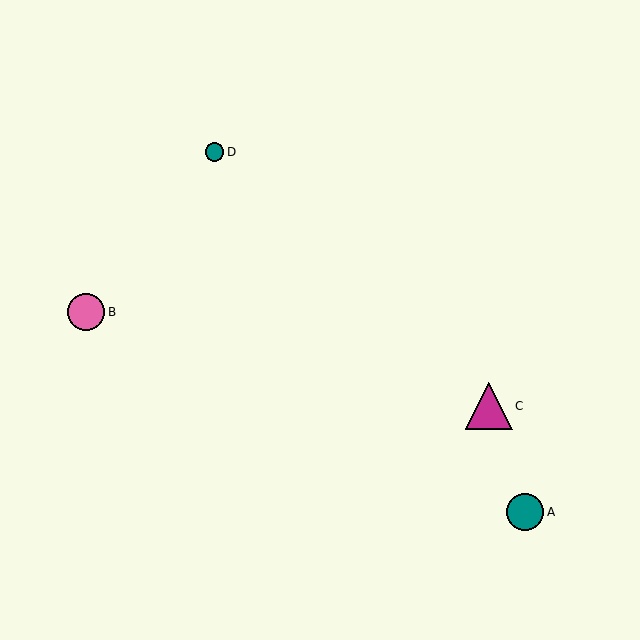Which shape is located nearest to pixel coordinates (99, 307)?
The pink circle (labeled B) at (86, 312) is nearest to that location.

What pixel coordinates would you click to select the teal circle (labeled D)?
Click at (215, 152) to select the teal circle D.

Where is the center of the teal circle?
The center of the teal circle is at (525, 512).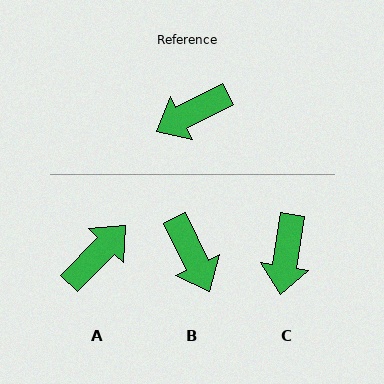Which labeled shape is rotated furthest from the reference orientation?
A, about 162 degrees away.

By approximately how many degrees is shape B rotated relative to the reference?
Approximately 88 degrees counter-clockwise.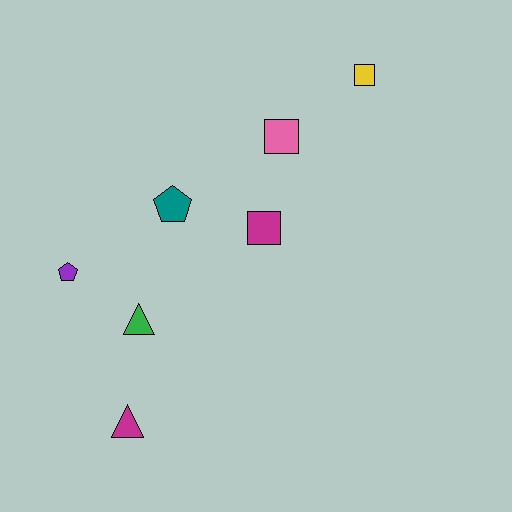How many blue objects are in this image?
There are no blue objects.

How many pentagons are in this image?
There are 2 pentagons.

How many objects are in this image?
There are 7 objects.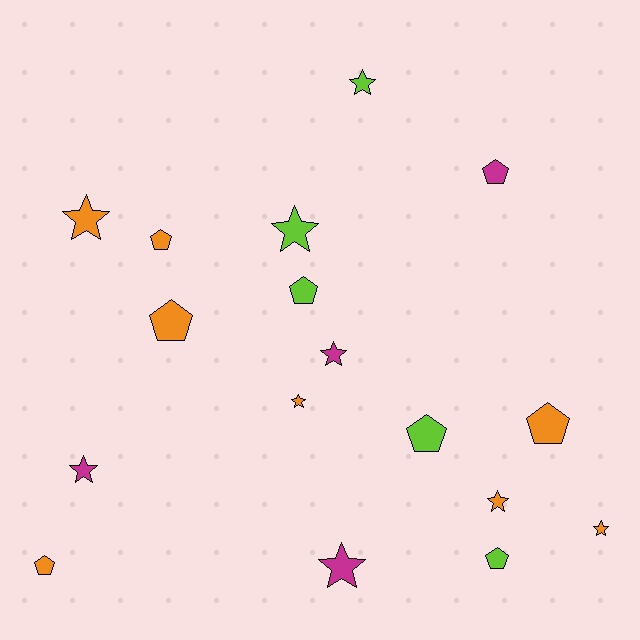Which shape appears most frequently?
Star, with 9 objects.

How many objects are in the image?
There are 17 objects.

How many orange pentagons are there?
There are 4 orange pentagons.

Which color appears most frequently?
Orange, with 8 objects.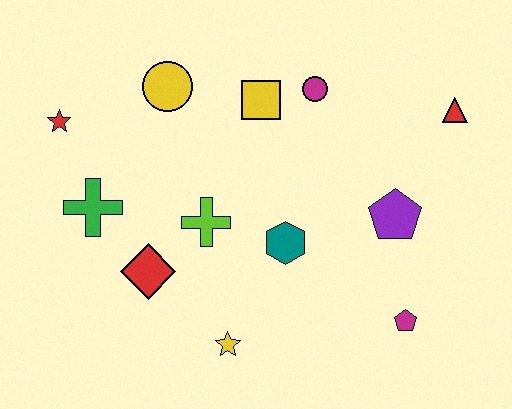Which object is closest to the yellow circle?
The yellow square is closest to the yellow circle.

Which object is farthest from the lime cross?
The red triangle is farthest from the lime cross.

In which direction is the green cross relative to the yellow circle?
The green cross is below the yellow circle.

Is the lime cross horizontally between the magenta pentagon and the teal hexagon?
No